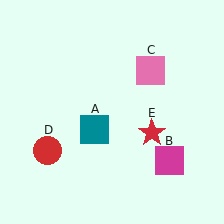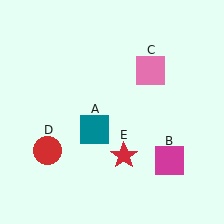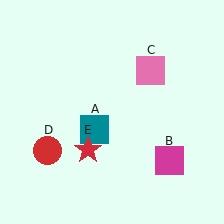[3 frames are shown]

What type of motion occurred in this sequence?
The red star (object E) rotated clockwise around the center of the scene.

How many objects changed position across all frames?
1 object changed position: red star (object E).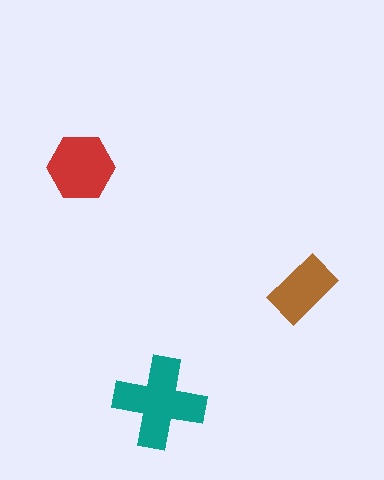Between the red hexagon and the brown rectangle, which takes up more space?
The red hexagon.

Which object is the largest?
The teal cross.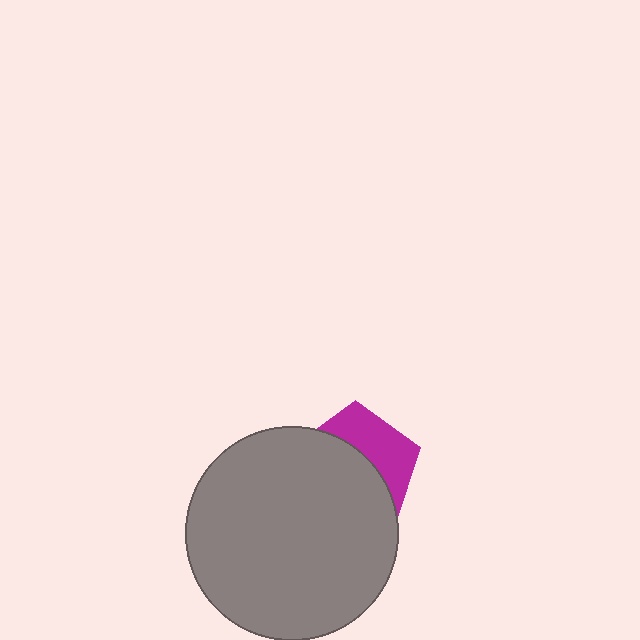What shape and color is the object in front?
The object in front is a gray circle.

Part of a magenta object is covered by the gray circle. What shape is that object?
It is a pentagon.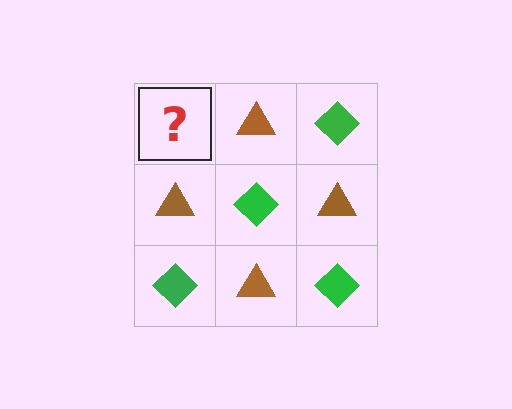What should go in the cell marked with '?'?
The missing cell should contain a green diamond.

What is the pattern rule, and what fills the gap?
The rule is that it alternates green diamond and brown triangle in a checkerboard pattern. The gap should be filled with a green diamond.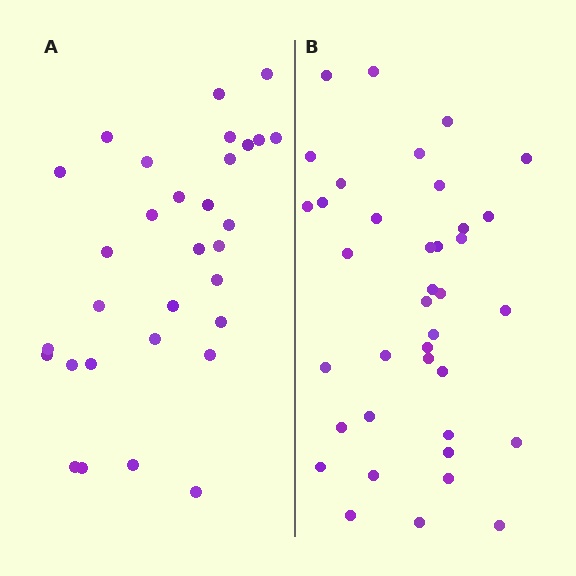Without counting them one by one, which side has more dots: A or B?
Region B (the right region) has more dots.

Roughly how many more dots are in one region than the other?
Region B has roughly 8 or so more dots than region A.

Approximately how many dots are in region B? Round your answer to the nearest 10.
About 40 dots. (The exact count is 38, which rounds to 40.)